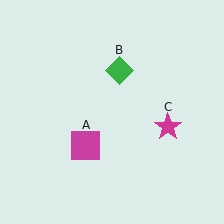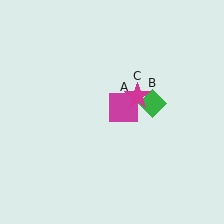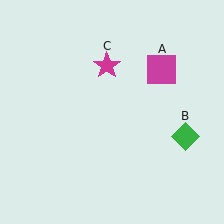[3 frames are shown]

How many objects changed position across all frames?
3 objects changed position: magenta square (object A), green diamond (object B), magenta star (object C).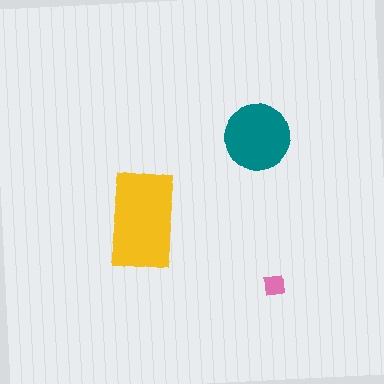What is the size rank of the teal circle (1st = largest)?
2nd.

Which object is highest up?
The teal circle is topmost.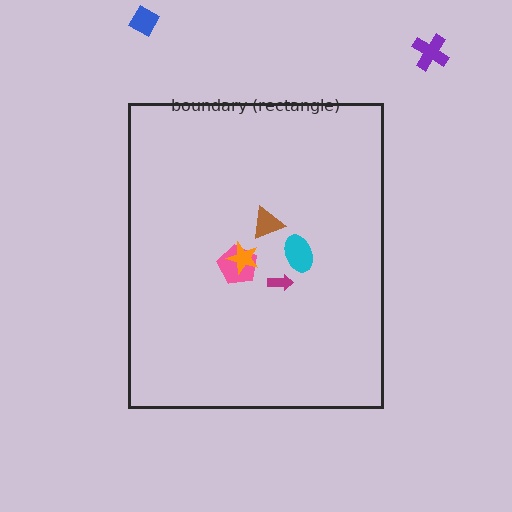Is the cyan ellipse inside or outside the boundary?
Inside.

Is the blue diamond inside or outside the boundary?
Outside.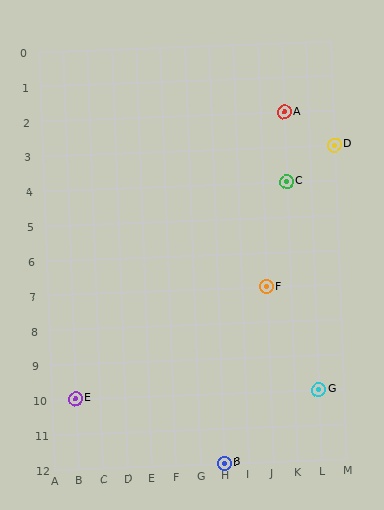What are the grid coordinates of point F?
Point F is at grid coordinates (J, 7).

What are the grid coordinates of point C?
Point C is at grid coordinates (K, 4).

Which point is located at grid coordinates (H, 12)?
Point B is at (H, 12).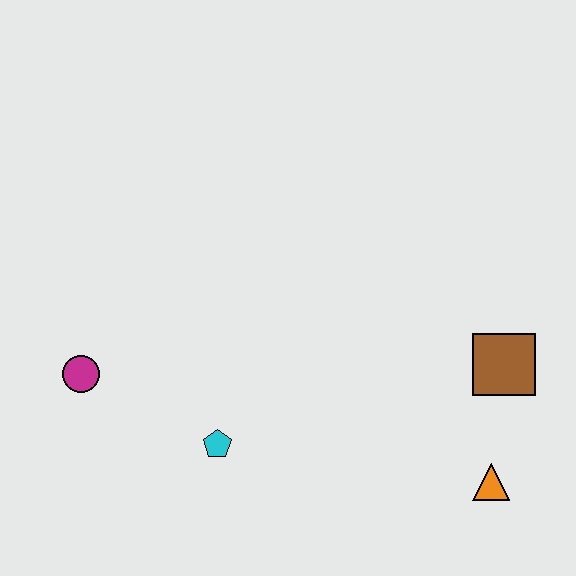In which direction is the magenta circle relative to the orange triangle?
The magenta circle is to the left of the orange triangle.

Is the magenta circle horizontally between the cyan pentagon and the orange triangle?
No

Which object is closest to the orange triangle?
The brown square is closest to the orange triangle.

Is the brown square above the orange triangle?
Yes